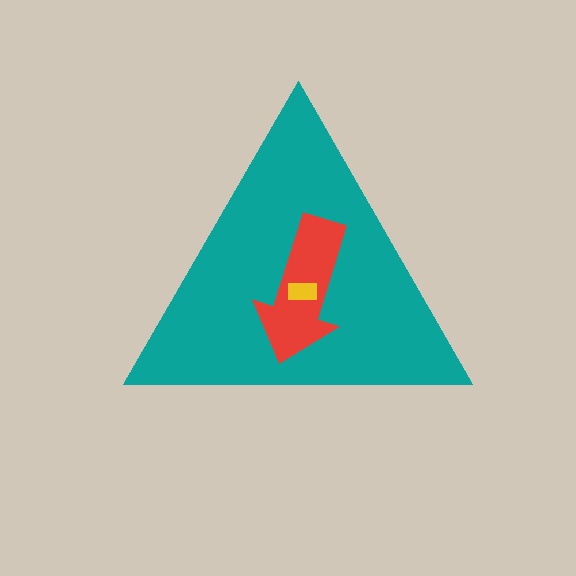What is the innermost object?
The yellow rectangle.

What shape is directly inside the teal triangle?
The red arrow.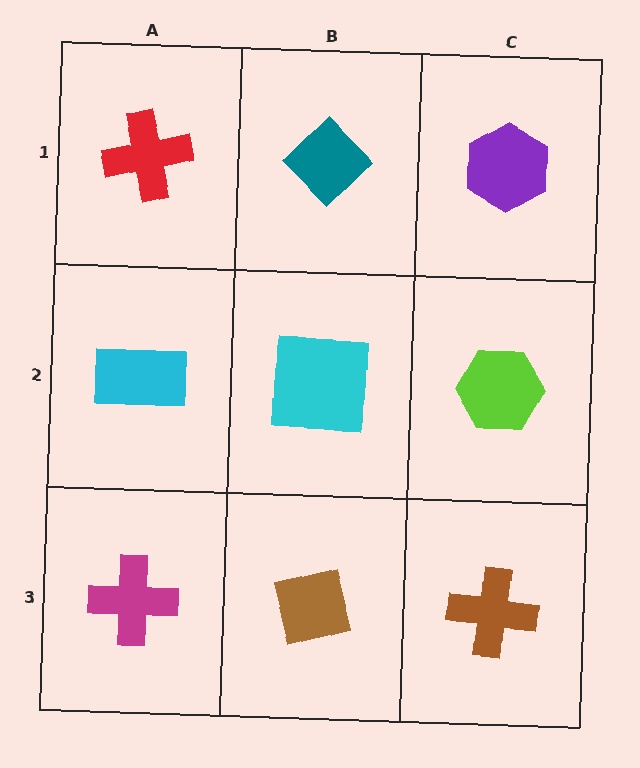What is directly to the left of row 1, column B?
A red cross.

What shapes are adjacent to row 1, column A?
A cyan rectangle (row 2, column A), a teal diamond (row 1, column B).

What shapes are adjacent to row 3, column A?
A cyan rectangle (row 2, column A), a brown square (row 3, column B).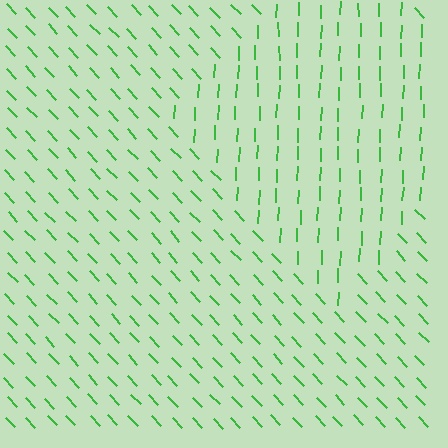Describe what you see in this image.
The image is filled with small green line segments. A diamond region in the image has lines oriented differently from the surrounding lines, creating a visible texture boundary.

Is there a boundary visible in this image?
Yes, there is a texture boundary formed by a change in line orientation.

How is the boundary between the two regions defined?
The boundary is defined purely by a change in line orientation (approximately 45 degrees difference). All lines are the same color and thickness.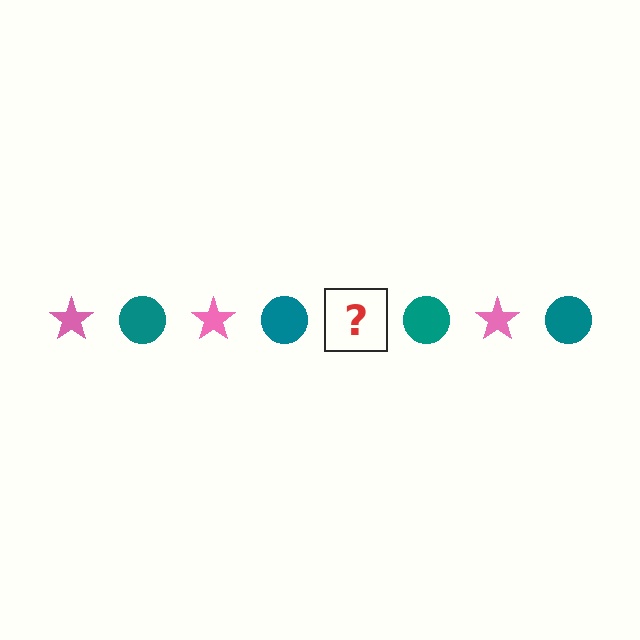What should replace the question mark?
The question mark should be replaced with a pink star.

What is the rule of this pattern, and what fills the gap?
The rule is that the pattern alternates between pink star and teal circle. The gap should be filled with a pink star.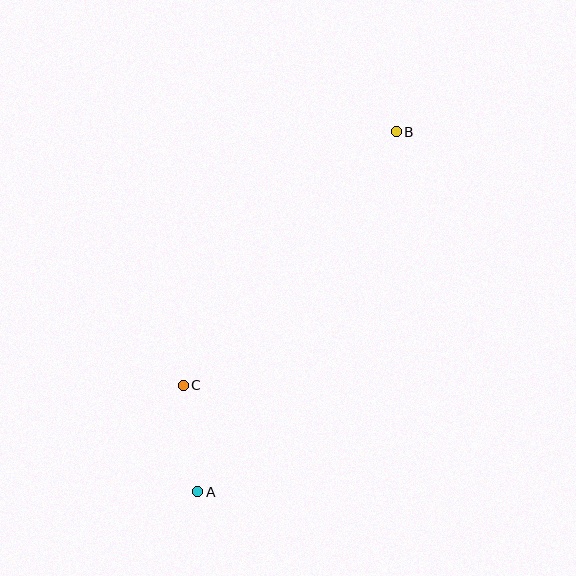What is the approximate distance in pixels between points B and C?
The distance between B and C is approximately 331 pixels.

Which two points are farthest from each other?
Points A and B are farthest from each other.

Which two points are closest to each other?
Points A and C are closest to each other.